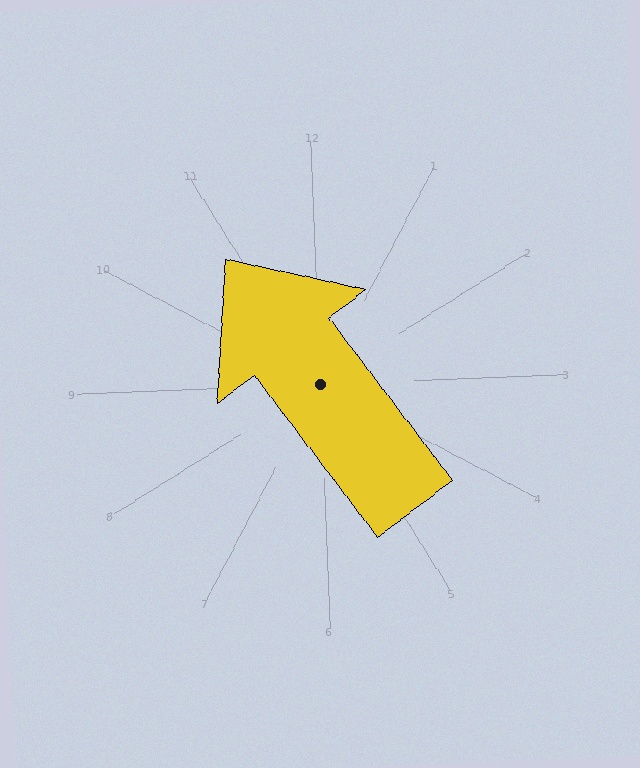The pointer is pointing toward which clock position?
Roughly 11 o'clock.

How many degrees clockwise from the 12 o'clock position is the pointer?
Approximately 325 degrees.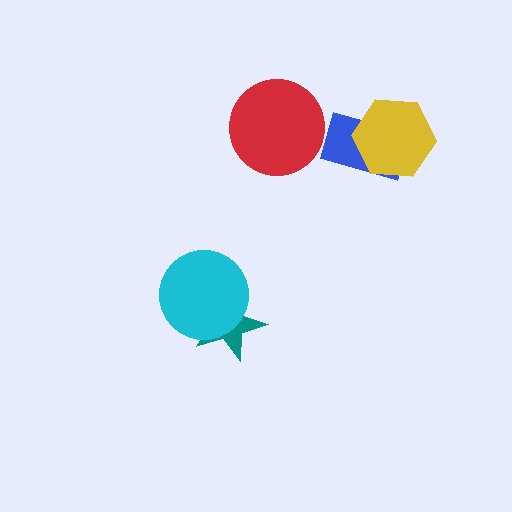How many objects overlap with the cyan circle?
1 object overlaps with the cyan circle.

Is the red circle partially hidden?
No, no other shape covers it.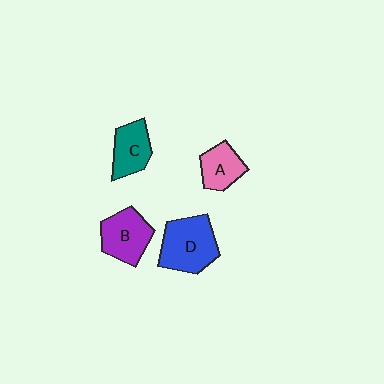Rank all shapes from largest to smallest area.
From largest to smallest: D (blue), B (purple), C (teal), A (pink).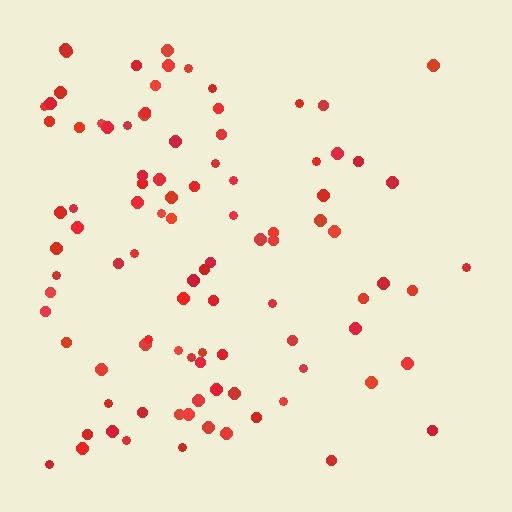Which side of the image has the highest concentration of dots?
The left.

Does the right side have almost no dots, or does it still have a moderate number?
Still a moderate number, just noticeably fewer than the left.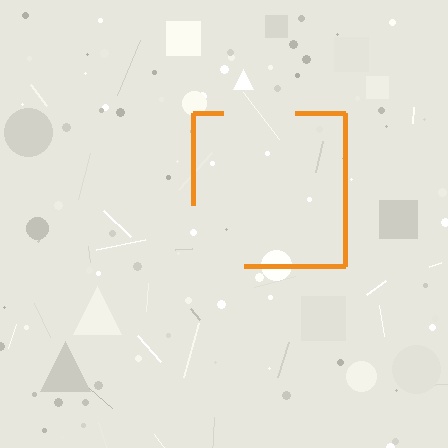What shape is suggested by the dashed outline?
The dashed outline suggests a square.